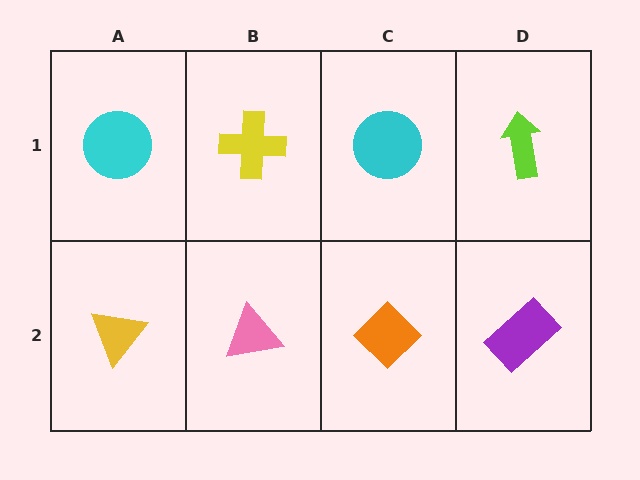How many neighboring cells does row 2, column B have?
3.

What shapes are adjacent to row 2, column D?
A lime arrow (row 1, column D), an orange diamond (row 2, column C).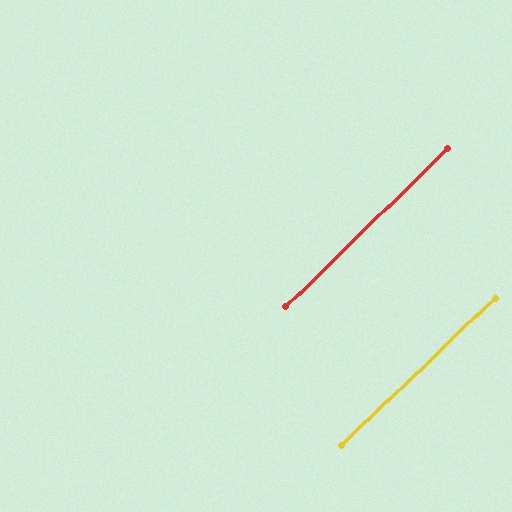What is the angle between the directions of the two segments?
Approximately 1 degree.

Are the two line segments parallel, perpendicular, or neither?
Parallel — their directions differ by only 0.8°.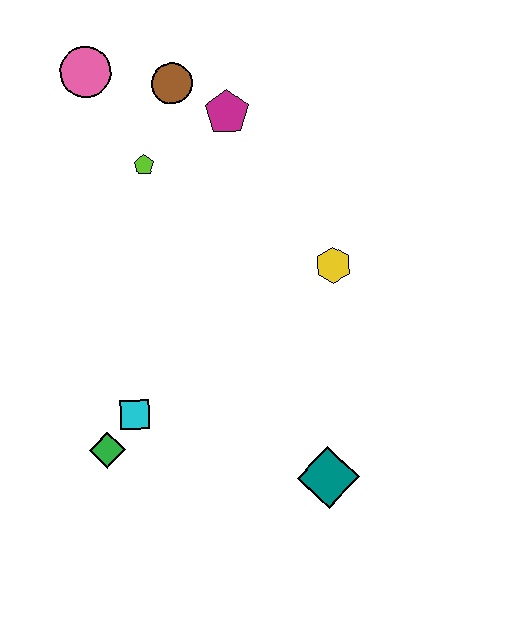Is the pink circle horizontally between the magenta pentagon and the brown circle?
No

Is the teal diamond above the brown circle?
No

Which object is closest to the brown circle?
The magenta pentagon is closest to the brown circle.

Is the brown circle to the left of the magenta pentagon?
Yes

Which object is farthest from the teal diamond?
The pink circle is farthest from the teal diamond.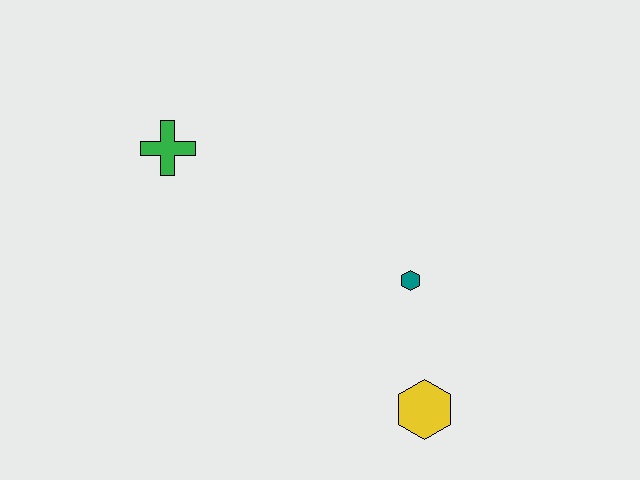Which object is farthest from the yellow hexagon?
The green cross is farthest from the yellow hexagon.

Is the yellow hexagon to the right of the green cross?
Yes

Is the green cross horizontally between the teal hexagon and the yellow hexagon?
No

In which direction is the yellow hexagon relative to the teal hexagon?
The yellow hexagon is below the teal hexagon.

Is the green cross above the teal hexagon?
Yes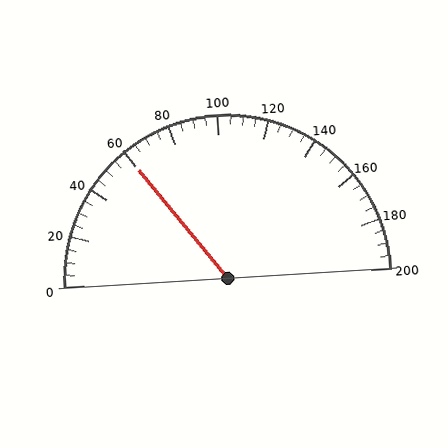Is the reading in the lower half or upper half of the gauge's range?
The reading is in the lower half of the range (0 to 200).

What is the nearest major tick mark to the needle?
The nearest major tick mark is 60.